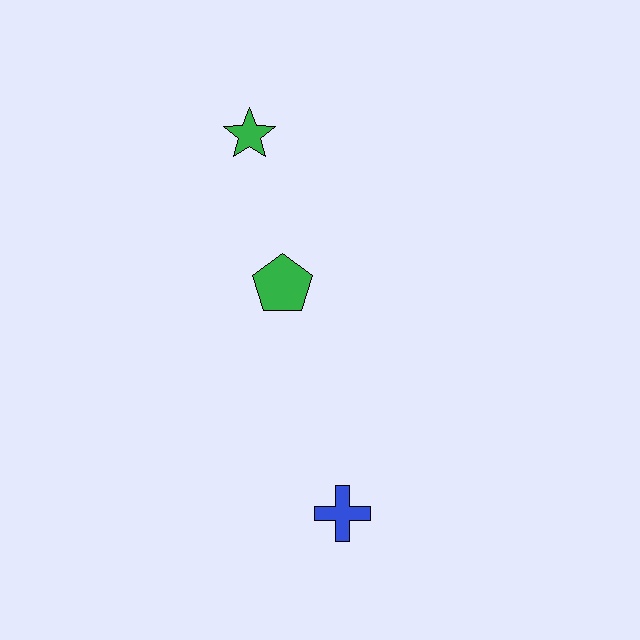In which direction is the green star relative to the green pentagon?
The green star is above the green pentagon.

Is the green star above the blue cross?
Yes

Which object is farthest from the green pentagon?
The blue cross is farthest from the green pentagon.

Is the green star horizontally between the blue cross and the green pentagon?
No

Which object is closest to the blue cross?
The green pentagon is closest to the blue cross.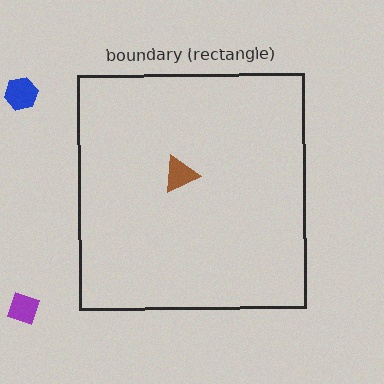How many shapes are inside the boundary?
1 inside, 2 outside.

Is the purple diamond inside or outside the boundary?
Outside.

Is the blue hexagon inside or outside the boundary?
Outside.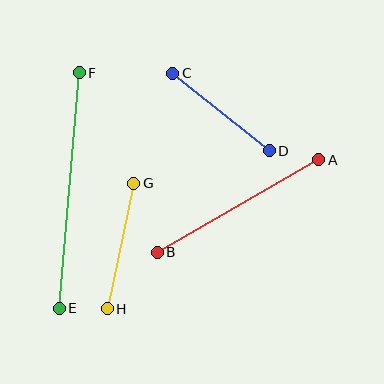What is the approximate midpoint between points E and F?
The midpoint is at approximately (69, 190) pixels.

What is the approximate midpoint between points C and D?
The midpoint is at approximately (221, 112) pixels.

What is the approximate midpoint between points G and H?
The midpoint is at approximately (121, 246) pixels.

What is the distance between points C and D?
The distance is approximately 123 pixels.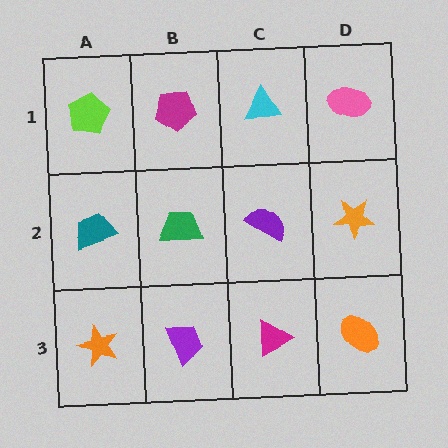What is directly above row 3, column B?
A green trapezoid.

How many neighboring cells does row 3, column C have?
3.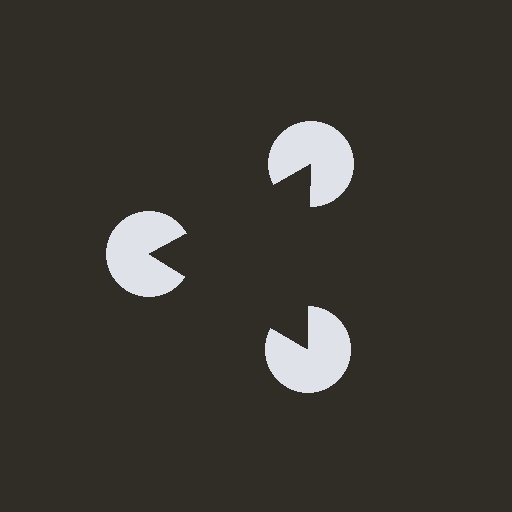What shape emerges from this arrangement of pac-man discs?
An illusory triangle — its edges are inferred from the aligned wedge cuts in the pac-man discs, not physically drawn.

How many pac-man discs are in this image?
There are 3 — one at each vertex of the illusory triangle.